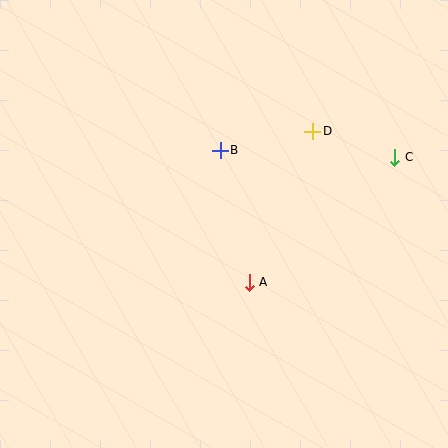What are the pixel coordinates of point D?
Point D is at (313, 131).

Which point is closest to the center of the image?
Point A at (249, 282) is closest to the center.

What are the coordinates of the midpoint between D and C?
The midpoint between D and C is at (354, 144).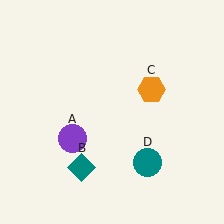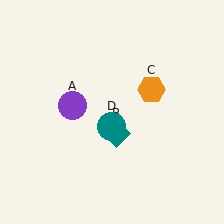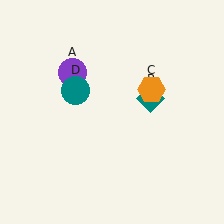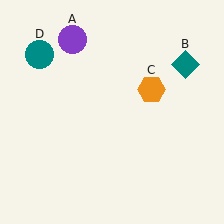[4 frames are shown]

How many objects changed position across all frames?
3 objects changed position: purple circle (object A), teal diamond (object B), teal circle (object D).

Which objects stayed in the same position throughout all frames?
Orange hexagon (object C) remained stationary.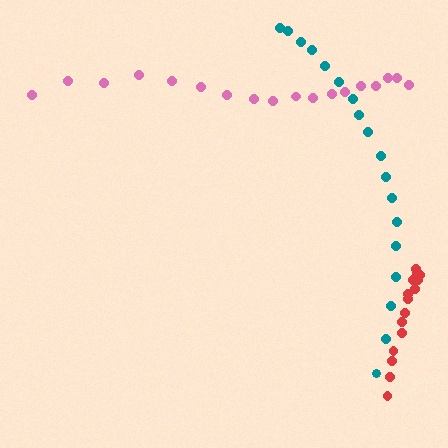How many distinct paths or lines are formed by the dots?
There are 3 distinct paths.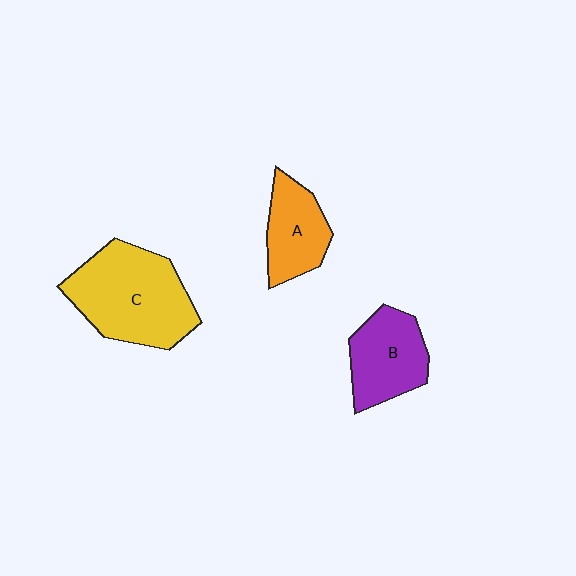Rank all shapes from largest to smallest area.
From largest to smallest: C (yellow), B (purple), A (orange).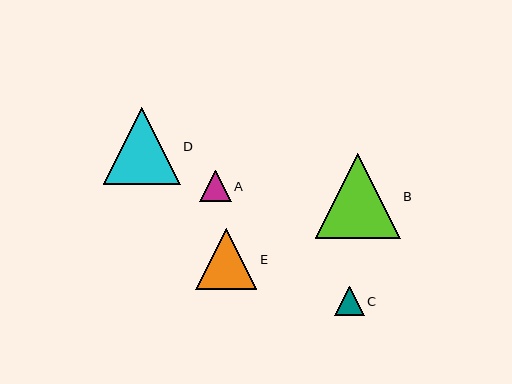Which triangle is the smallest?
Triangle C is the smallest with a size of approximately 30 pixels.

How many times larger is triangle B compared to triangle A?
Triangle B is approximately 2.7 times the size of triangle A.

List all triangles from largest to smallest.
From largest to smallest: B, D, E, A, C.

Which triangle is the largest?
Triangle B is the largest with a size of approximately 85 pixels.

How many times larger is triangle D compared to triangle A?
Triangle D is approximately 2.5 times the size of triangle A.